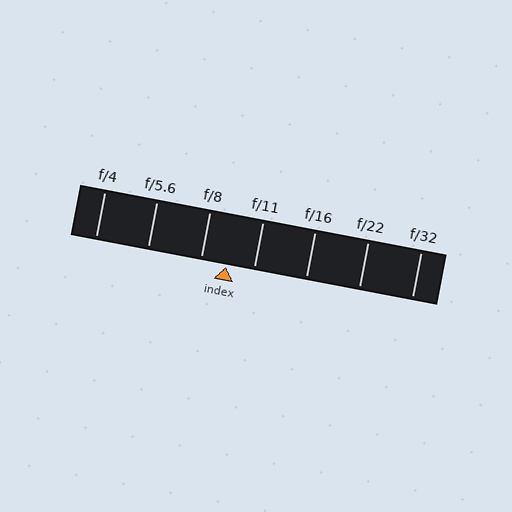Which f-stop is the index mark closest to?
The index mark is closest to f/8.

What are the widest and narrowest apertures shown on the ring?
The widest aperture shown is f/4 and the narrowest is f/32.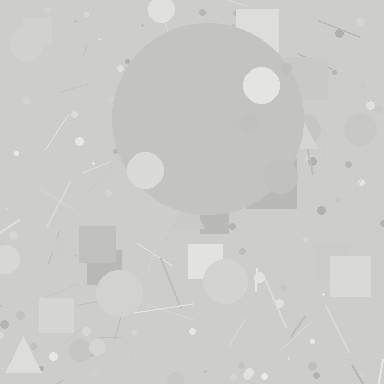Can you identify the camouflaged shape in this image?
The camouflaged shape is a circle.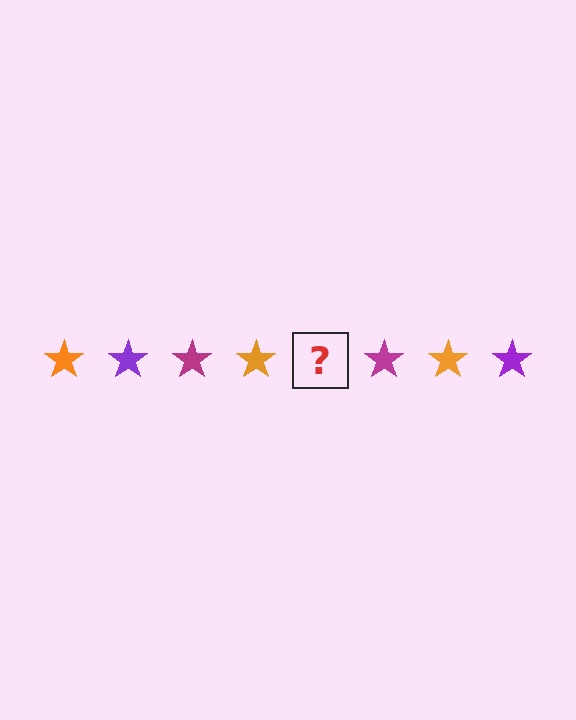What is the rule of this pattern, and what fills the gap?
The rule is that the pattern cycles through orange, purple, magenta stars. The gap should be filled with a purple star.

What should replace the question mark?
The question mark should be replaced with a purple star.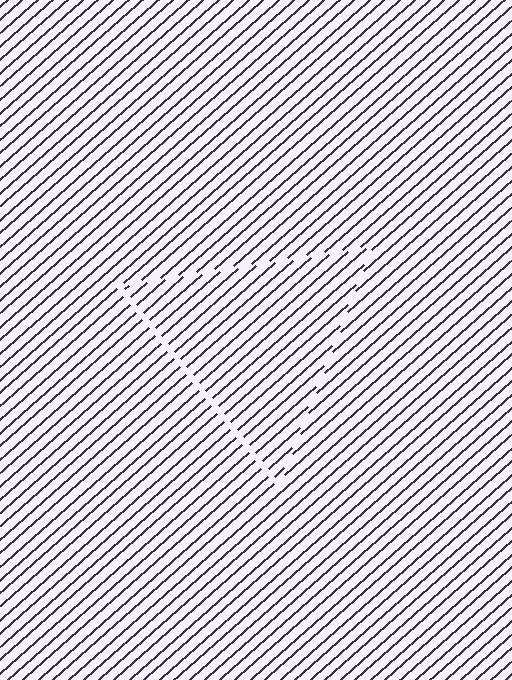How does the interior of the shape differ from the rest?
The interior of the shape contains the same grating, shifted by half a period — the contour is defined by the phase discontinuity where line-ends from the inner and outer gratings abut.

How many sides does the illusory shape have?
3 sides — the line-ends trace a triangle.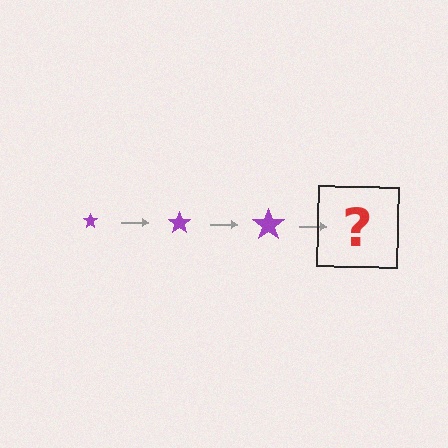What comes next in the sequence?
The next element should be a purple star, larger than the previous one.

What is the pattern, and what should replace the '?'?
The pattern is that the star gets progressively larger each step. The '?' should be a purple star, larger than the previous one.